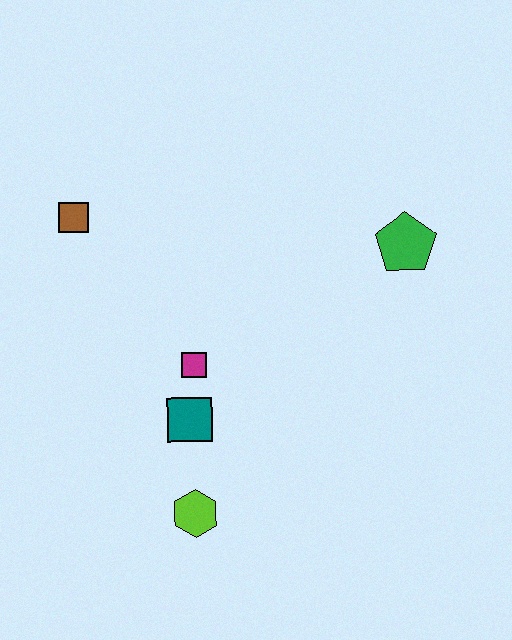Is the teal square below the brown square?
Yes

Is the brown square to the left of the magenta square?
Yes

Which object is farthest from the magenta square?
The green pentagon is farthest from the magenta square.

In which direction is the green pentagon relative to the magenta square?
The green pentagon is to the right of the magenta square.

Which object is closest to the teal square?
The magenta square is closest to the teal square.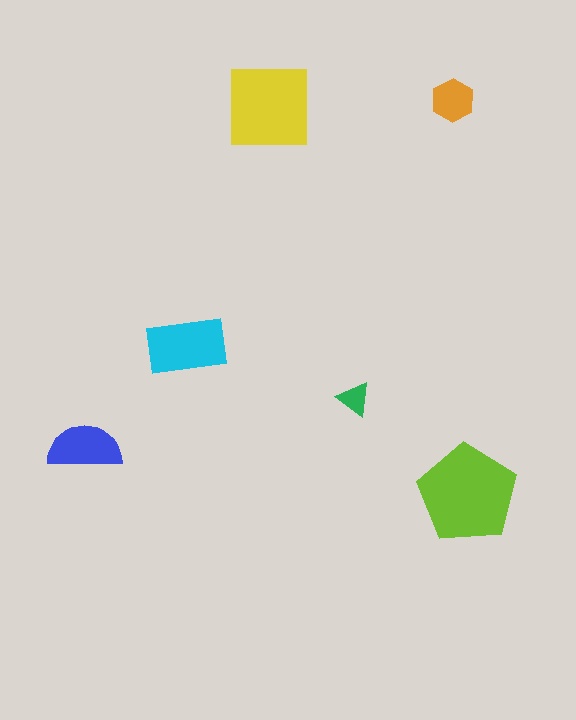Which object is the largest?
The lime pentagon.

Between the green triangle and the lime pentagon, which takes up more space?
The lime pentagon.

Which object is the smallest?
The green triangle.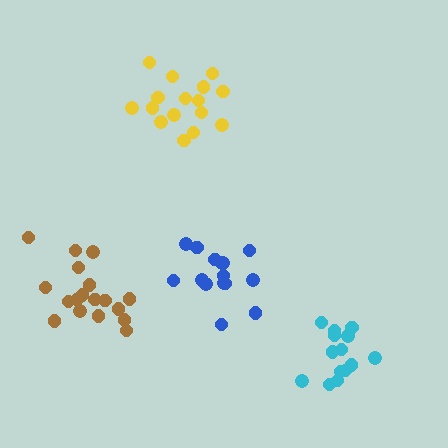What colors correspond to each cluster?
The clusters are colored: brown, blue, cyan, yellow.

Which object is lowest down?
The cyan cluster is bottommost.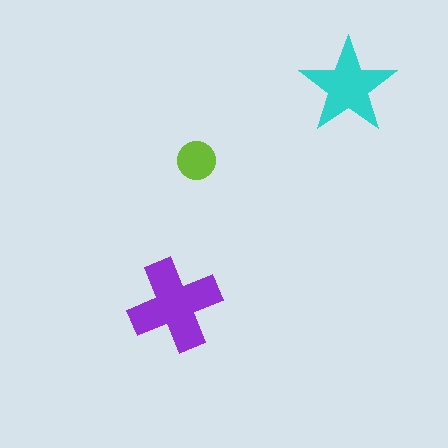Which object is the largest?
The purple cross.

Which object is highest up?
The cyan star is topmost.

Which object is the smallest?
The lime circle.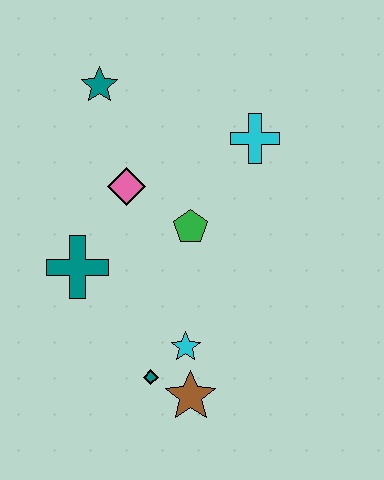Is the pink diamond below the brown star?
No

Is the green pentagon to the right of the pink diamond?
Yes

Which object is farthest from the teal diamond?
The teal star is farthest from the teal diamond.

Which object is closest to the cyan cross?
The green pentagon is closest to the cyan cross.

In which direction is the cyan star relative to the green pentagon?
The cyan star is below the green pentagon.